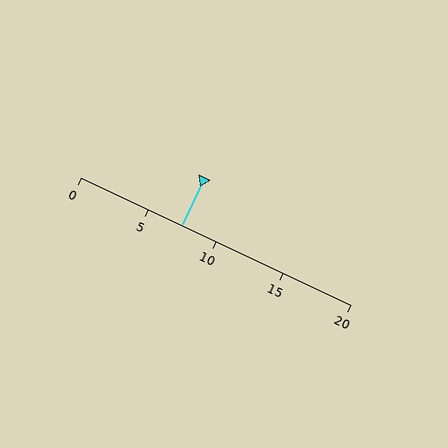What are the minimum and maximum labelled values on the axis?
The axis runs from 0 to 20.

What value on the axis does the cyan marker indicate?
The marker indicates approximately 7.5.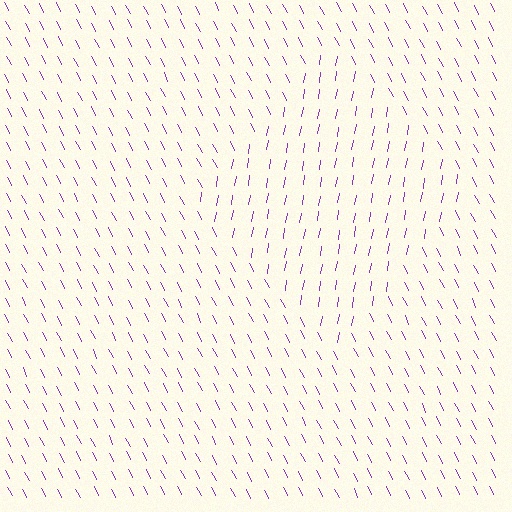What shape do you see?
I see a diamond.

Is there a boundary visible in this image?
Yes, there is a texture boundary formed by a change in line orientation.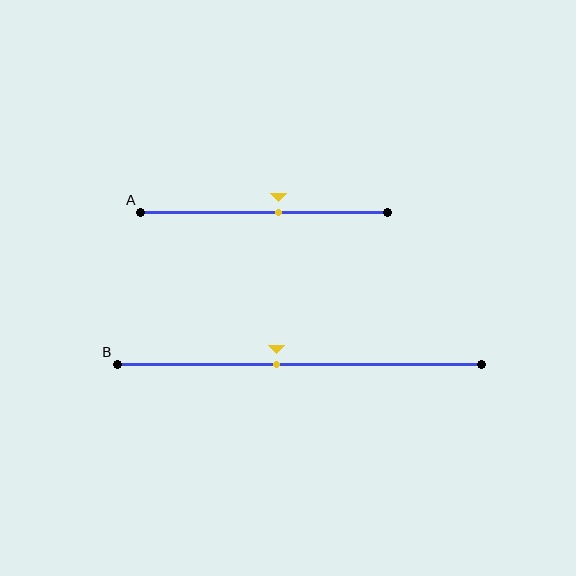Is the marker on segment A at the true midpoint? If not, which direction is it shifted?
No, the marker on segment A is shifted to the right by about 6% of the segment length.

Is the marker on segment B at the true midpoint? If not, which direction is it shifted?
No, the marker on segment B is shifted to the left by about 6% of the segment length.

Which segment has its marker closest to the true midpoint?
Segment A has its marker closest to the true midpoint.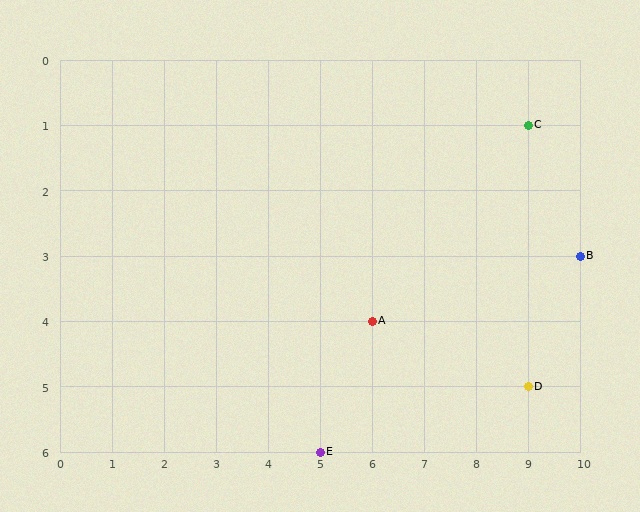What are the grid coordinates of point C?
Point C is at grid coordinates (9, 1).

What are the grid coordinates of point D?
Point D is at grid coordinates (9, 5).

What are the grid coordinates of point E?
Point E is at grid coordinates (5, 6).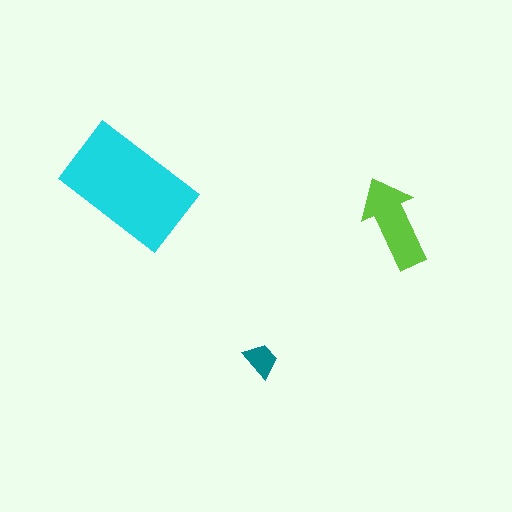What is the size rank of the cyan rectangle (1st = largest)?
1st.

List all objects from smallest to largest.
The teal trapezoid, the lime arrow, the cyan rectangle.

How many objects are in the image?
There are 3 objects in the image.